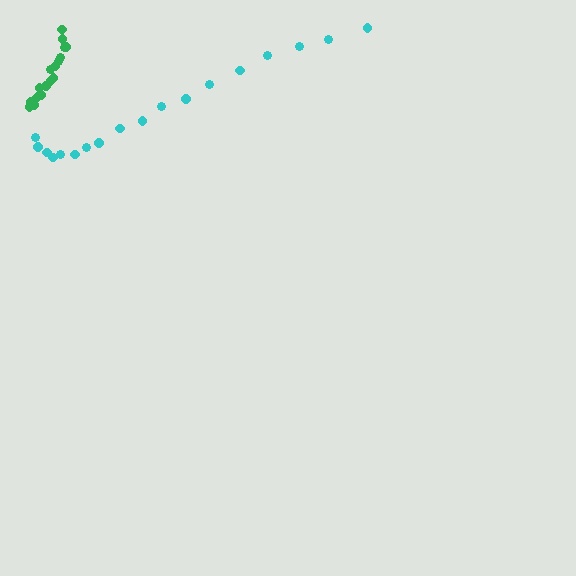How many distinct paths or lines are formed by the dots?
There are 2 distinct paths.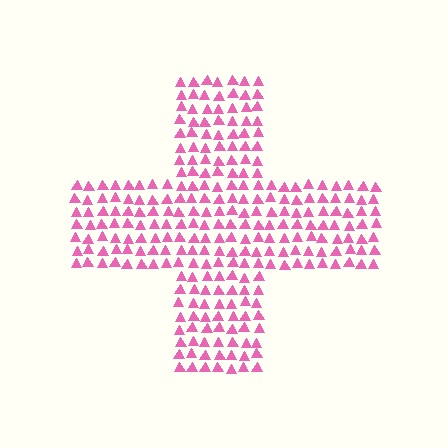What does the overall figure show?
The overall figure shows a cross.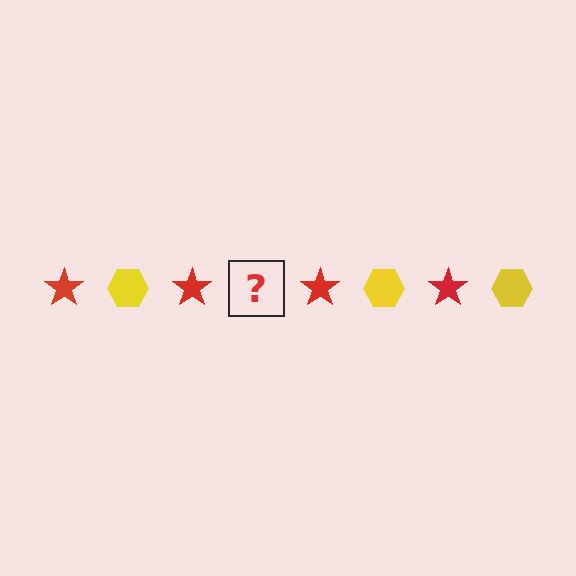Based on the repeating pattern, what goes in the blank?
The blank should be a yellow hexagon.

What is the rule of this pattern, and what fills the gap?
The rule is that the pattern alternates between red star and yellow hexagon. The gap should be filled with a yellow hexagon.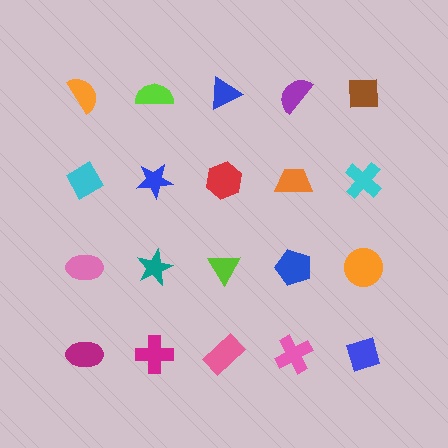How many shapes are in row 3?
5 shapes.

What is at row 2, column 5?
A cyan cross.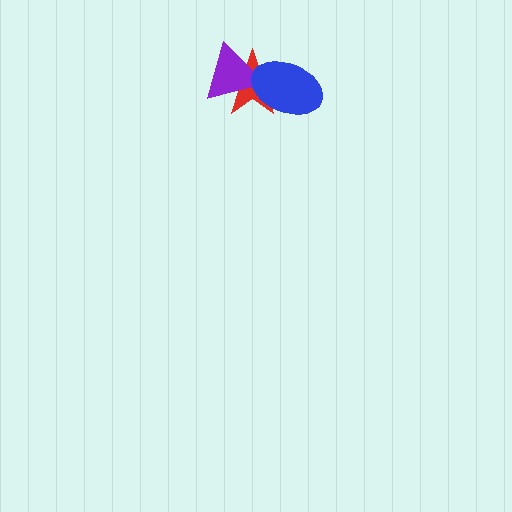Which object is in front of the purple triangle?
The blue ellipse is in front of the purple triangle.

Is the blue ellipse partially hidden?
No, no other shape covers it.